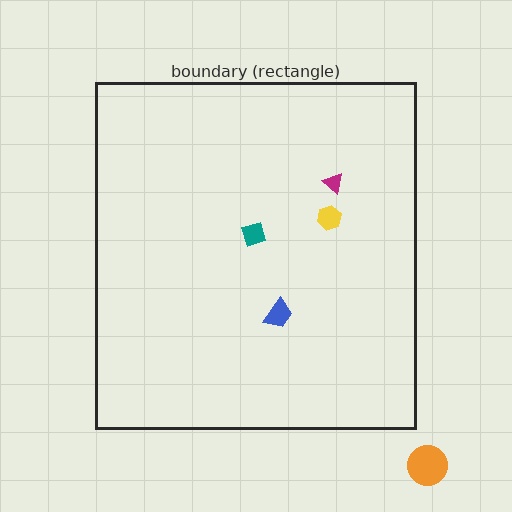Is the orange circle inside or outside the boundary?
Outside.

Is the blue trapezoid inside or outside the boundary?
Inside.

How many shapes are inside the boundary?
4 inside, 1 outside.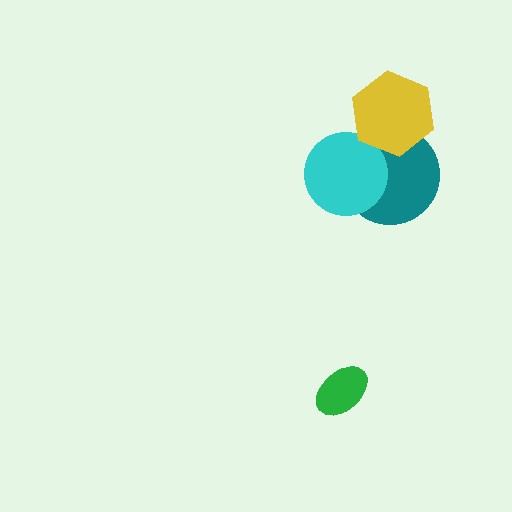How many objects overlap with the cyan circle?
1 object overlaps with the cyan circle.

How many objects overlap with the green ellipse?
0 objects overlap with the green ellipse.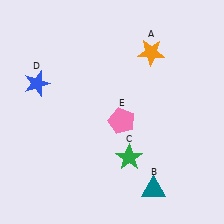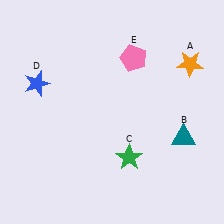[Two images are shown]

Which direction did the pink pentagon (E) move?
The pink pentagon (E) moved up.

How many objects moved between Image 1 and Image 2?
3 objects moved between the two images.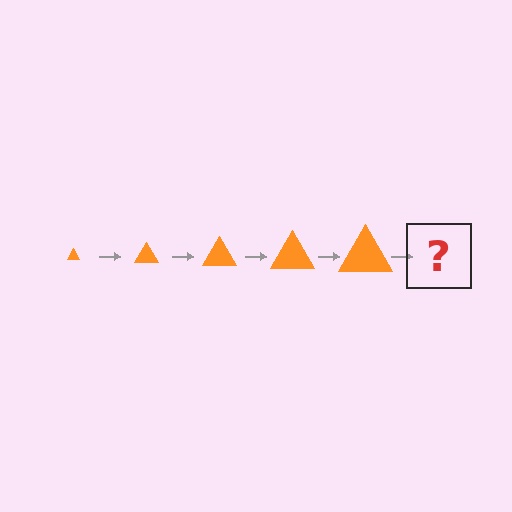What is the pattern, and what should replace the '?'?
The pattern is that the triangle gets progressively larger each step. The '?' should be an orange triangle, larger than the previous one.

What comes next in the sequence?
The next element should be an orange triangle, larger than the previous one.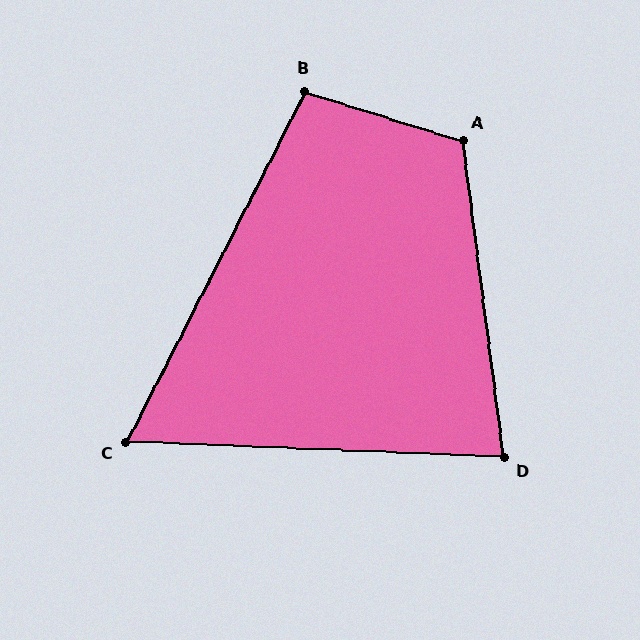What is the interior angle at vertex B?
Approximately 100 degrees (obtuse).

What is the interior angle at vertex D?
Approximately 80 degrees (acute).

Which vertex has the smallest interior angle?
C, at approximately 65 degrees.